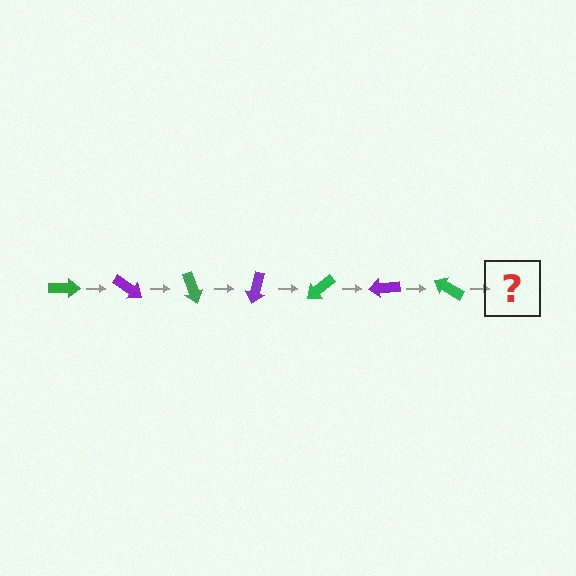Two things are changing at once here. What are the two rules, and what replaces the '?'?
The two rules are that it rotates 35 degrees each step and the color cycles through green and purple. The '?' should be a purple arrow, rotated 245 degrees from the start.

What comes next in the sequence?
The next element should be a purple arrow, rotated 245 degrees from the start.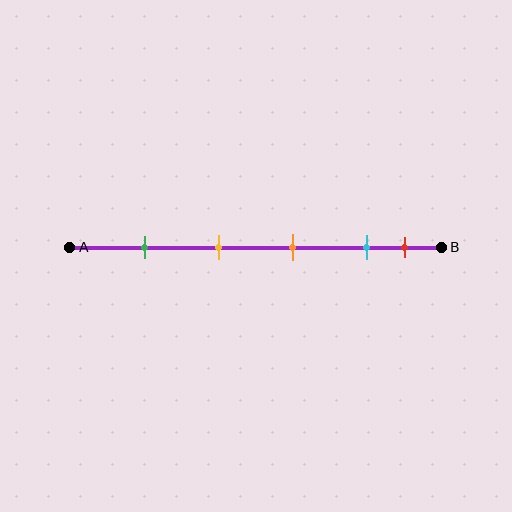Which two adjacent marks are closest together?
The cyan and red marks are the closest adjacent pair.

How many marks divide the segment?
There are 5 marks dividing the segment.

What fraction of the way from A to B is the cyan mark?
The cyan mark is approximately 80% (0.8) of the way from A to B.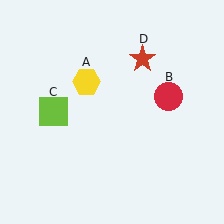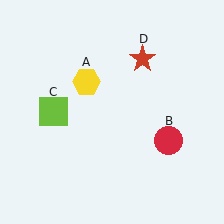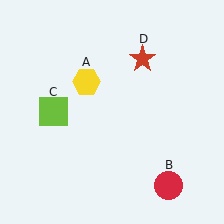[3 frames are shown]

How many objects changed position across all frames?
1 object changed position: red circle (object B).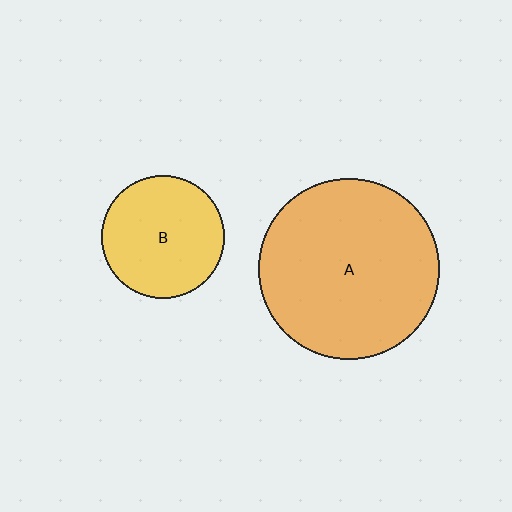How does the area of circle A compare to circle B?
Approximately 2.2 times.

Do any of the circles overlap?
No, none of the circles overlap.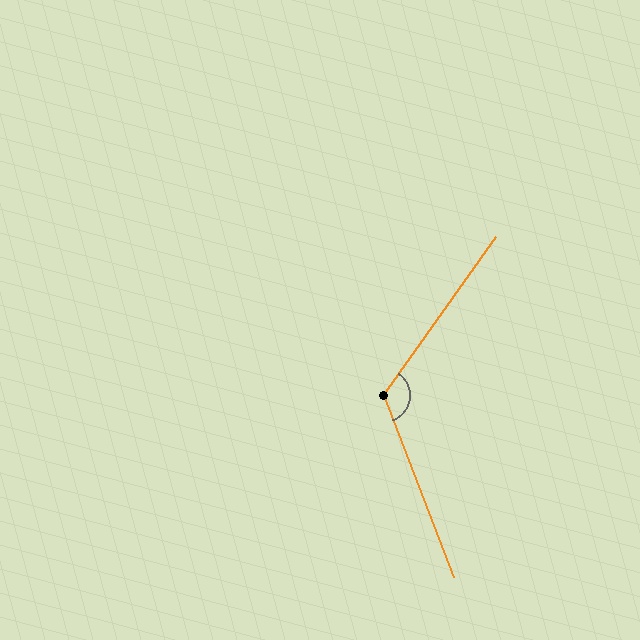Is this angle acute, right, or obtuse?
It is obtuse.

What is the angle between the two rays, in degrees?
Approximately 123 degrees.